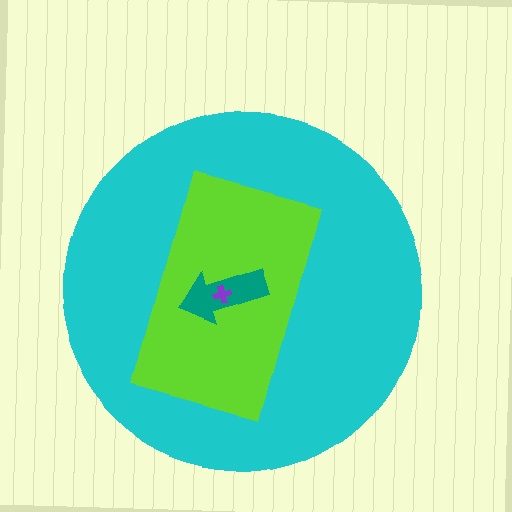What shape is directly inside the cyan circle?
The lime rectangle.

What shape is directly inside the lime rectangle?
The teal arrow.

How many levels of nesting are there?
4.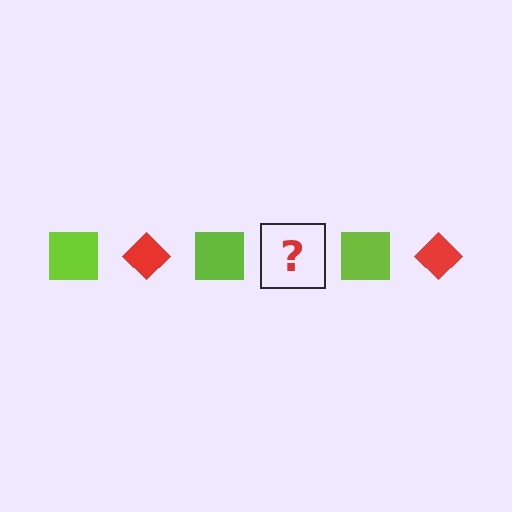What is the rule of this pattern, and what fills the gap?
The rule is that the pattern alternates between lime square and red diamond. The gap should be filled with a red diamond.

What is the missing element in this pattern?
The missing element is a red diamond.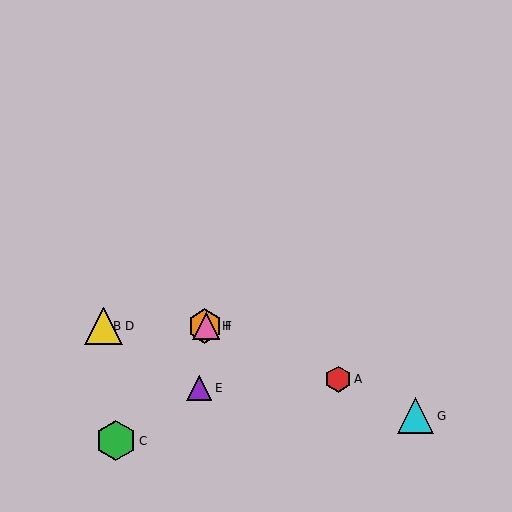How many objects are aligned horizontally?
4 objects (B, D, F, H) are aligned horizontally.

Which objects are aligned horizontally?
Objects B, D, F, H are aligned horizontally.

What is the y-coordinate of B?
Object B is at y≈326.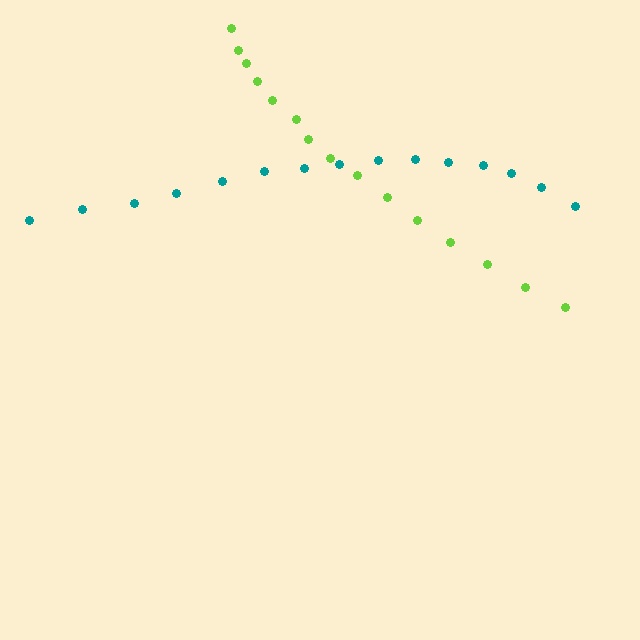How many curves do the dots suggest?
There are 2 distinct paths.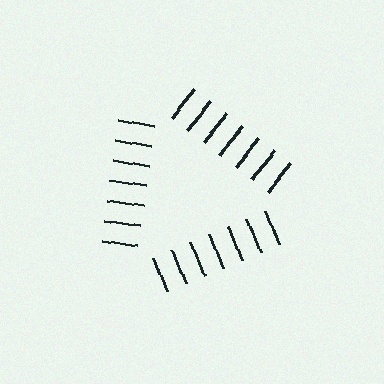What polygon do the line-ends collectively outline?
An illusory triangle — the line segments terminate on its edges but no continuous stroke is drawn.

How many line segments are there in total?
21 — 7 along each of the 3 edges.